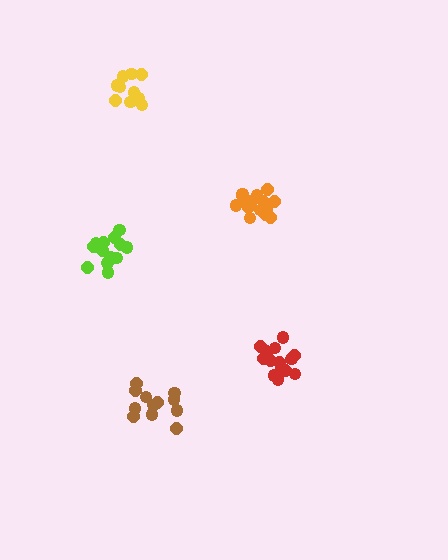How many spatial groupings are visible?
There are 5 spatial groupings.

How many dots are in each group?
Group 1: 13 dots, Group 2: 15 dots, Group 3: 10 dots, Group 4: 15 dots, Group 5: 12 dots (65 total).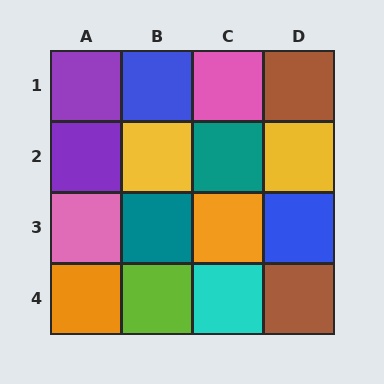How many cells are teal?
2 cells are teal.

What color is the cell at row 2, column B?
Yellow.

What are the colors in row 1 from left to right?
Purple, blue, pink, brown.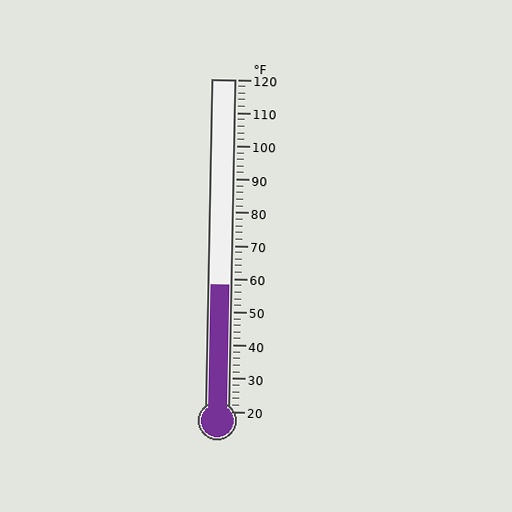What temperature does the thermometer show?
The thermometer shows approximately 58°F.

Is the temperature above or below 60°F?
The temperature is below 60°F.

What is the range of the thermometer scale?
The thermometer scale ranges from 20°F to 120°F.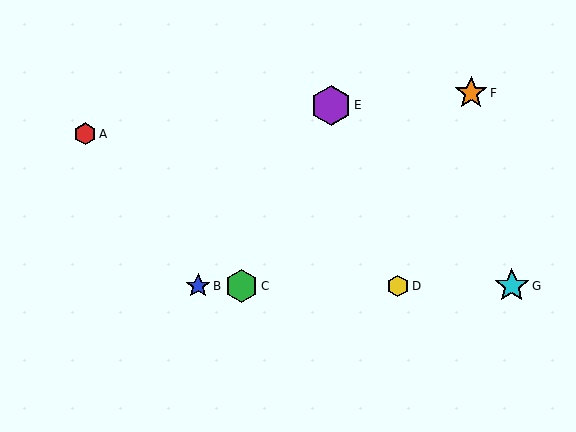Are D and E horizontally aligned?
No, D is at y≈286 and E is at y≈105.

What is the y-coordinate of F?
Object F is at y≈93.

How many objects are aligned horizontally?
4 objects (B, C, D, G) are aligned horizontally.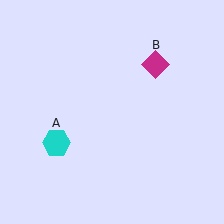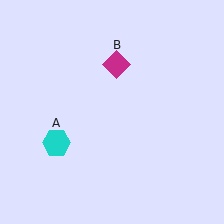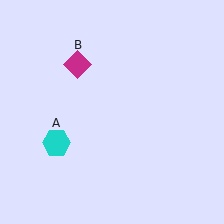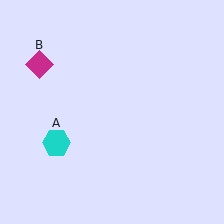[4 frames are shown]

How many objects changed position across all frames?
1 object changed position: magenta diamond (object B).